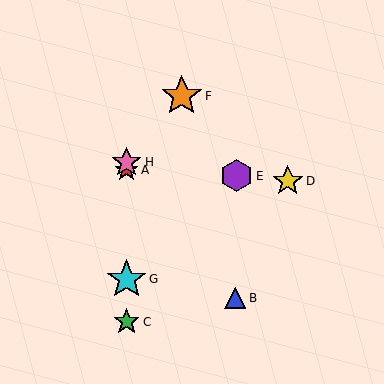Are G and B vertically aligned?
No, G is at x≈127 and B is at x≈235.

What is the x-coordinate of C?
Object C is at x≈127.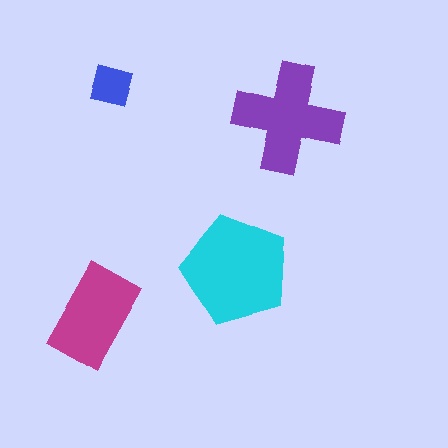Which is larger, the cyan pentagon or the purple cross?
The cyan pentagon.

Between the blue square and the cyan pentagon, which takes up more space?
The cyan pentagon.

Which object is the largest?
The cyan pentagon.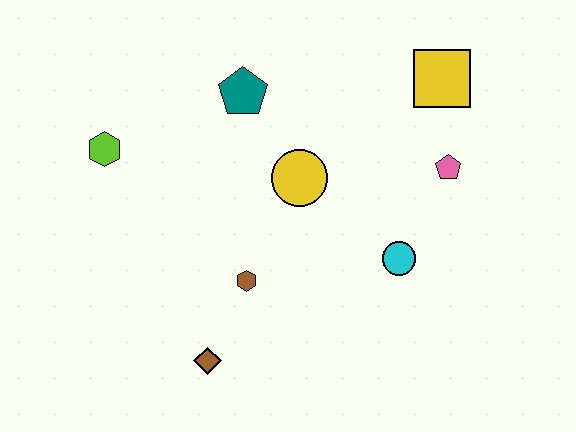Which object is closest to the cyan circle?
The pink pentagon is closest to the cyan circle.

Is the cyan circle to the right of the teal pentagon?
Yes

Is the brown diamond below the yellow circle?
Yes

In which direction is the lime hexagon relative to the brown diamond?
The lime hexagon is above the brown diamond.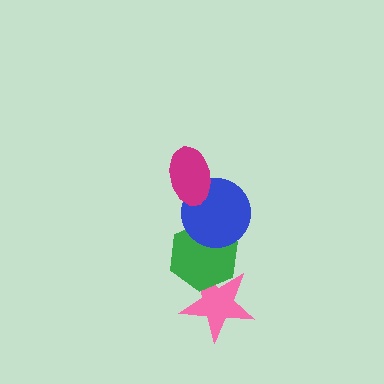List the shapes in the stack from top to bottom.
From top to bottom: the magenta ellipse, the blue circle, the green hexagon, the pink star.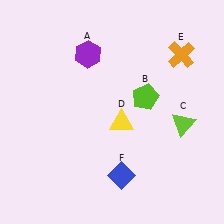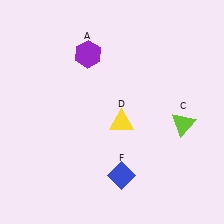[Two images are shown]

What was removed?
The lime pentagon (B), the orange cross (E) were removed in Image 2.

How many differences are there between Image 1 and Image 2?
There are 2 differences between the two images.